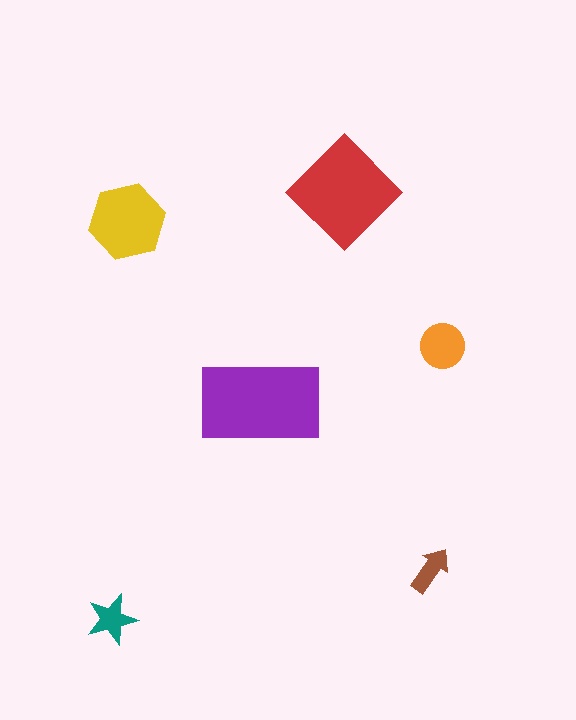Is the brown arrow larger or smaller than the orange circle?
Smaller.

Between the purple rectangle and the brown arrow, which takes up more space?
The purple rectangle.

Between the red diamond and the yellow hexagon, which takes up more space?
The red diamond.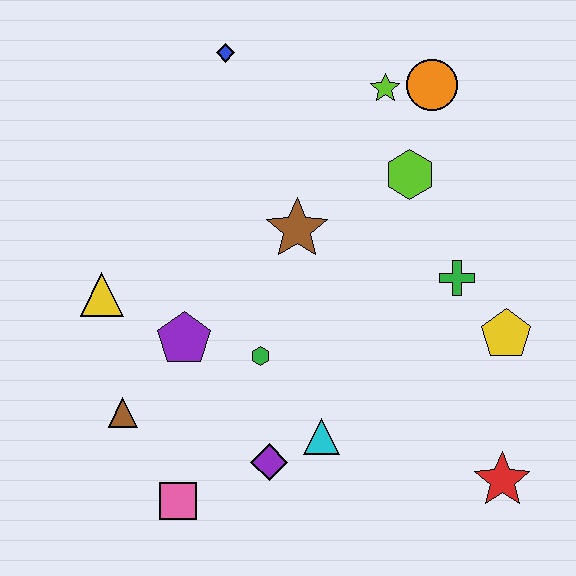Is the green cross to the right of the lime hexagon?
Yes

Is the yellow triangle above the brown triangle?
Yes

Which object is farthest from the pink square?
The orange circle is farthest from the pink square.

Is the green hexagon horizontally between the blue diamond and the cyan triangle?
Yes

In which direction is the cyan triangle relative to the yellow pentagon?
The cyan triangle is to the left of the yellow pentagon.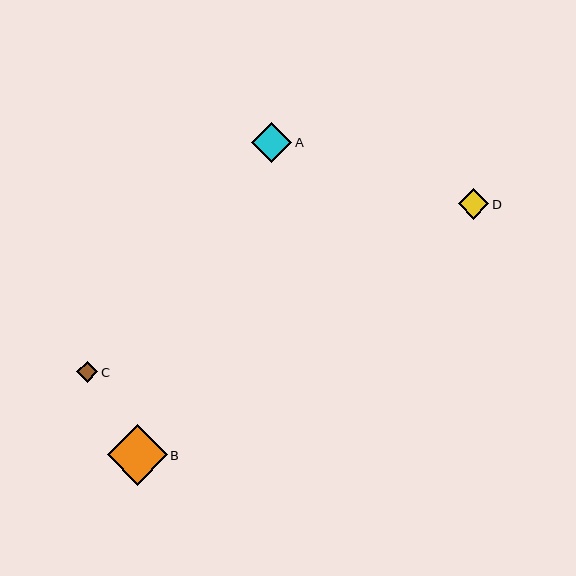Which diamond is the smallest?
Diamond C is the smallest with a size of approximately 21 pixels.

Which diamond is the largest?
Diamond B is the largest with a size of approximately 60 pixels.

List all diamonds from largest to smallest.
From largest to smallest: B, A, D, C.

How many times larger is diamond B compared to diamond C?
Diamond B is approximately 2.9 times the size of diamond C.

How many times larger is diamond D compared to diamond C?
Diamond D is approximately 1.4 times the size of diamond C.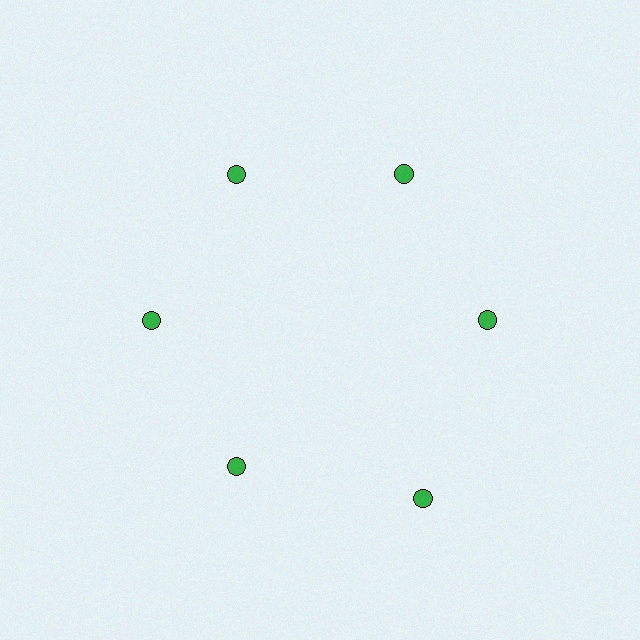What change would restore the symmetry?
The symmetry would be restored by moving it inward, back onto the ring so that all 6 circles sit at equal angles and equal distance from the center.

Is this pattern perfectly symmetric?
No. The 6 green circles are arranged in a ring, but one element near the 5 o'clock position is pushed outward from the center, breaking the 6-fold rotational symmetry.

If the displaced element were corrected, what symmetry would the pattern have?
It would have 6-fold rotational symmetry — the pattern would map onto itself every 60 degrees.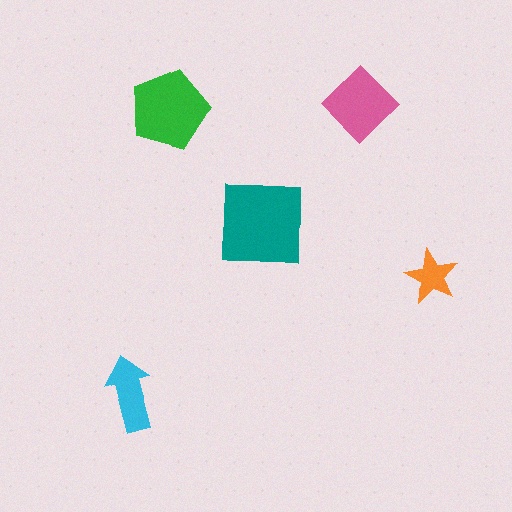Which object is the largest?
The teal square.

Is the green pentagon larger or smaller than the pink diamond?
Larger.